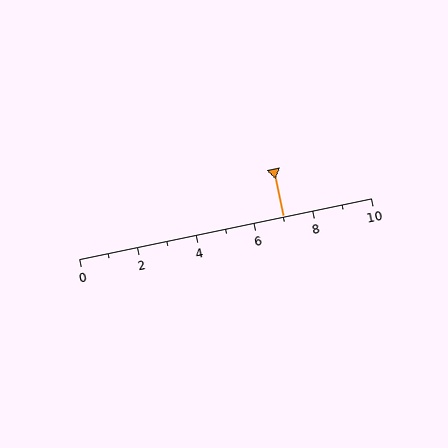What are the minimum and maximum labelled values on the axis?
The axis runs from 0 to 10.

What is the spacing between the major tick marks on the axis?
The major ticks are spaced 2 apart.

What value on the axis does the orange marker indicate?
The marker indicates approximately 7.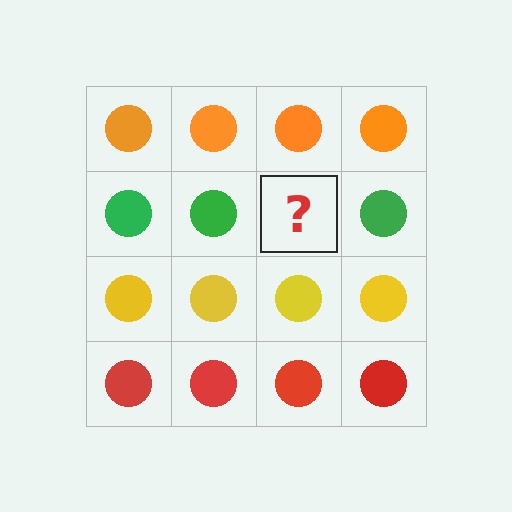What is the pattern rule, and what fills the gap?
The rule is that each row has a consistent color. The gap should be filled with a green circle.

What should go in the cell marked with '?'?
The missing cell should contain a green circle.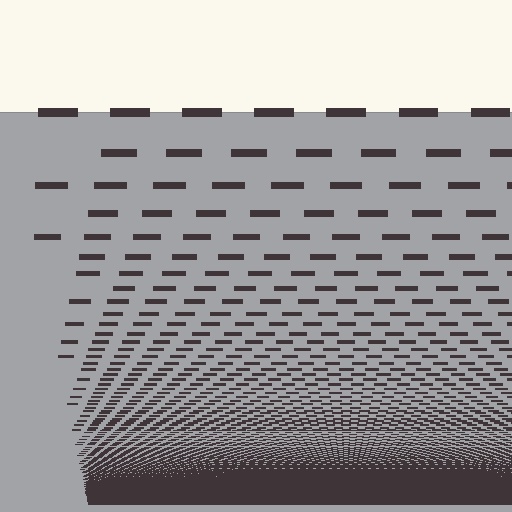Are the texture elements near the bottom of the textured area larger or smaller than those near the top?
Smaller. The gradient is inverted — elements near the bottom are smaller and denser.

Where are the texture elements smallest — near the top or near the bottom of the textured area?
Near the bottom.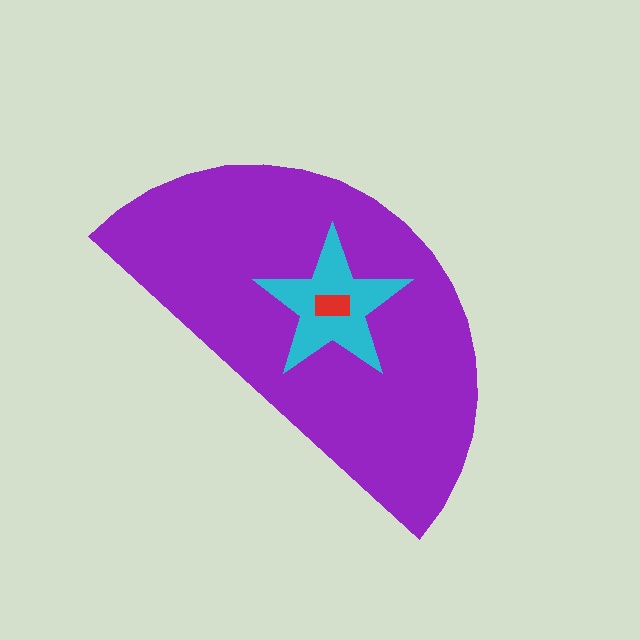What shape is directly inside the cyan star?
The red rectangle.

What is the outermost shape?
The purple semicircle.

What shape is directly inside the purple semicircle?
The cyan star.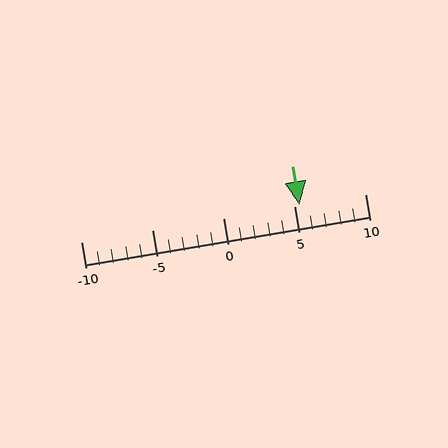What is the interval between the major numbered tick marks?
The major tick marks are spaced 5 units apart.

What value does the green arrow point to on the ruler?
The green arrow points to approximately 5.